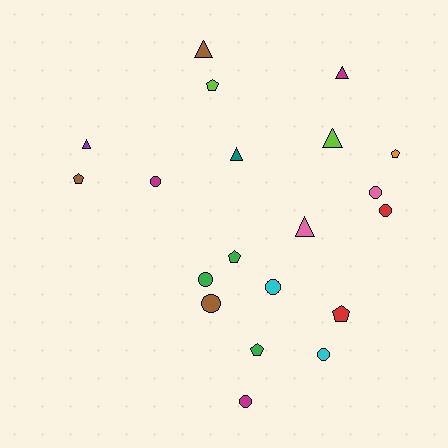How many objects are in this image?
There are 20 objects.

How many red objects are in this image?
There are 2 red objects.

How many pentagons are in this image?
There are 6 pentagons.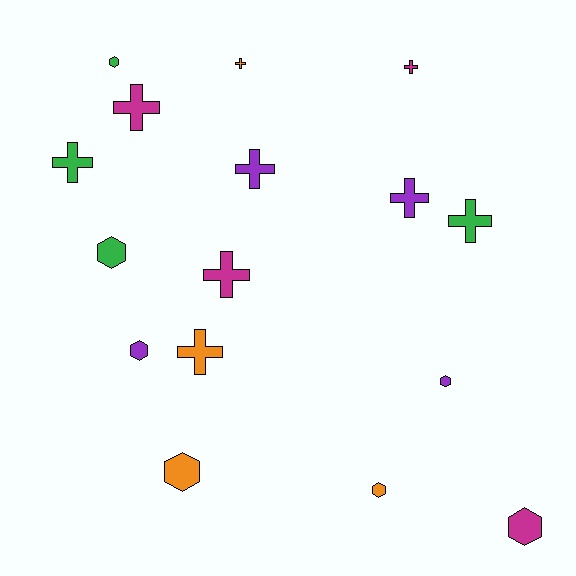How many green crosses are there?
There are 2 green crosses.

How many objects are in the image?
There are 16 objects.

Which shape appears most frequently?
Cross, with 9 objects.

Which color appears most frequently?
Green, with 4 objects.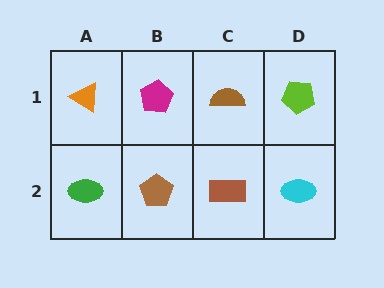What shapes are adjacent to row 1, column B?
A brown pentagon (row 2, column B), an orange triangle (row 1, column A), a brown semicircle (row 1, column C).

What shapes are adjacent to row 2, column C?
A brown semicircle (row 1, column C), a brown pentagon (row 2, column B), a cyan ellipse (row 2, column D).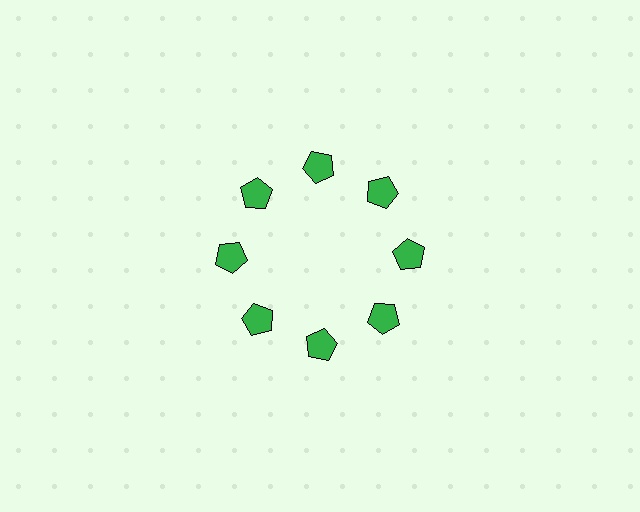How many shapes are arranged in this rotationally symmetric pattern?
There are 8 shapes, arranged in 8 groups of 1.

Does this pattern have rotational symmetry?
Yes, this pattern has 8-fold rotational symmetry. It looks the same after rotating 45 degrees around the center.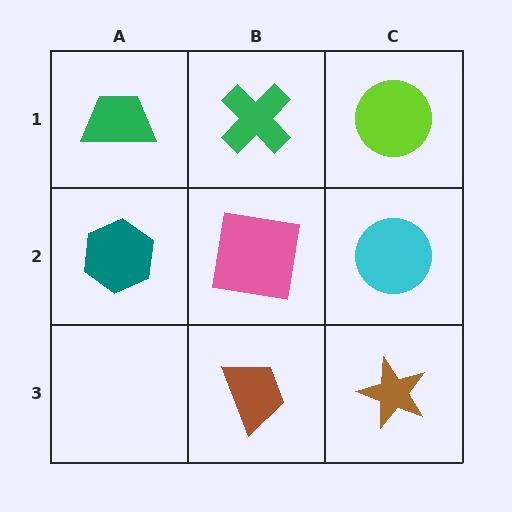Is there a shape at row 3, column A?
No, that cell is empty.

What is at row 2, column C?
A cyan circle.